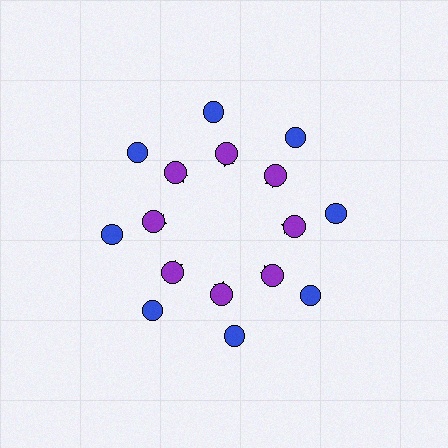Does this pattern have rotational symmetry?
Yes, this pattern has 8-fold rotational symmetry. It looks the same after rotating 45 degrees around the center.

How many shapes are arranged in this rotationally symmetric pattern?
There are 24 shapes, arranged in 8 groups of 3.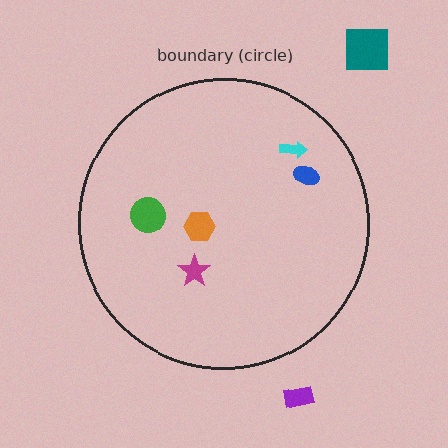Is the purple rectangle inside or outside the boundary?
Outside.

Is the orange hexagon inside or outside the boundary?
Inside.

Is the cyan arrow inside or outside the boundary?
Inside.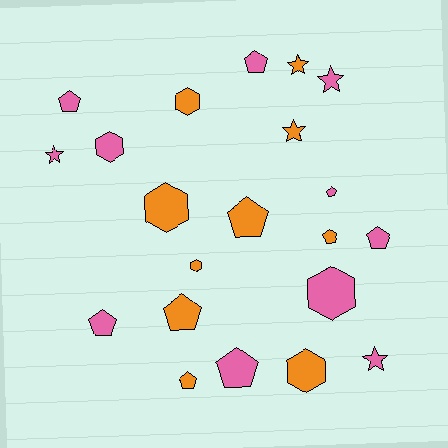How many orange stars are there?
There are 2 orange stars.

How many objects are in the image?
There are 21 objects.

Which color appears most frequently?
Pink, with 11 objects.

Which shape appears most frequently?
Pentagon, with 10 objects.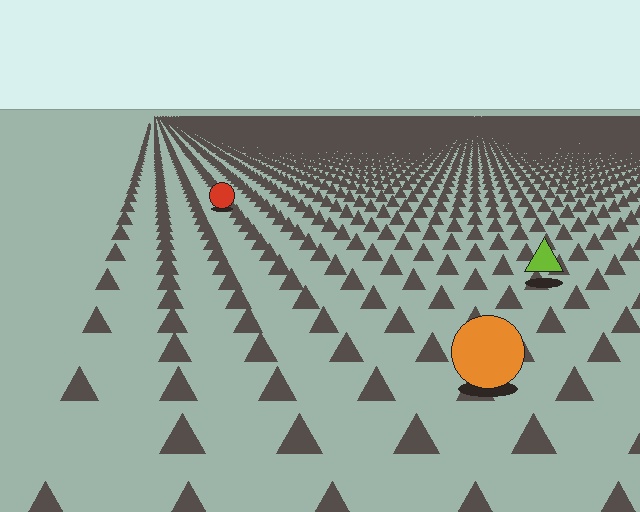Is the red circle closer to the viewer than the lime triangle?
No. The lime triangle is closer — you can tell from the texture gradient: the ground texture is coarser near it.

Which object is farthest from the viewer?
The red circle is farthest from the viewer. It appears smaller and the ground texture around it is denser.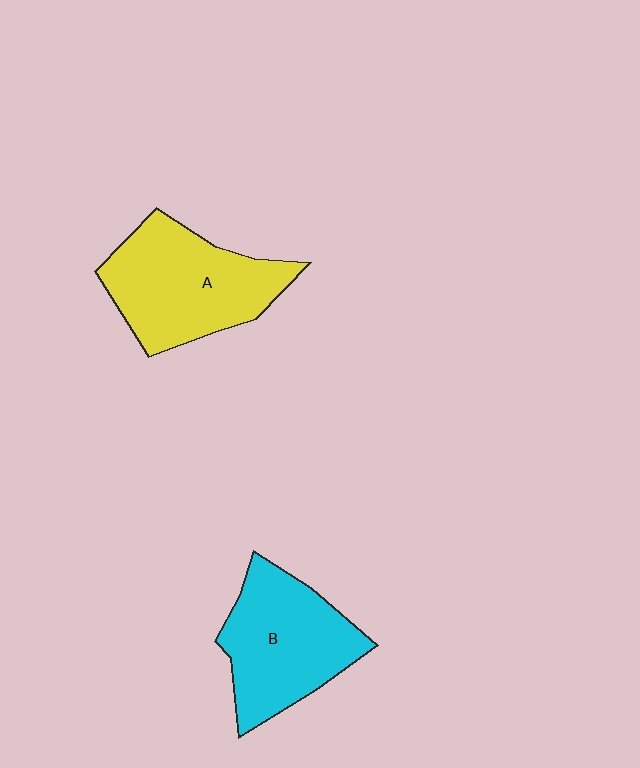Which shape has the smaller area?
Shape B (cyan).